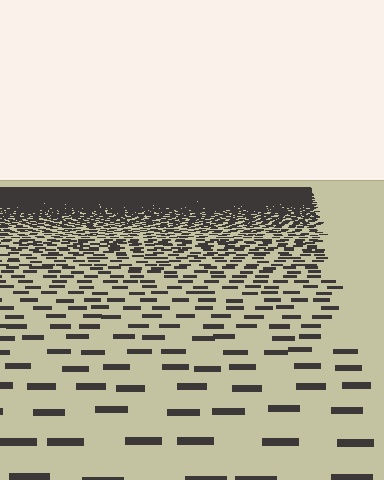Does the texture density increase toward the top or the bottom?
Density increases toward the top.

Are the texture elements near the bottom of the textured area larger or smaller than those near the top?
Larger. Near the bottom, elements are closer to the viewer and appear at a bigger on-screen size.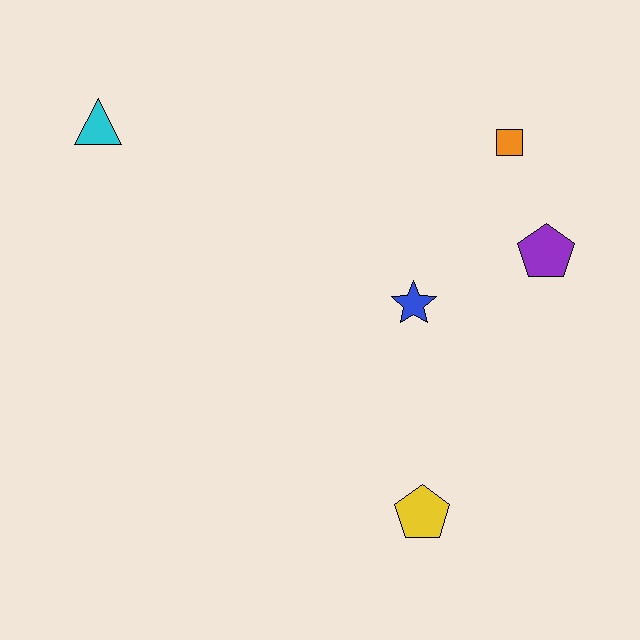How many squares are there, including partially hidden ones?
There is 1 square.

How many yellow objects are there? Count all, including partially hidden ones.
There is 1 yellow object.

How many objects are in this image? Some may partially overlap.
There are 5 objects.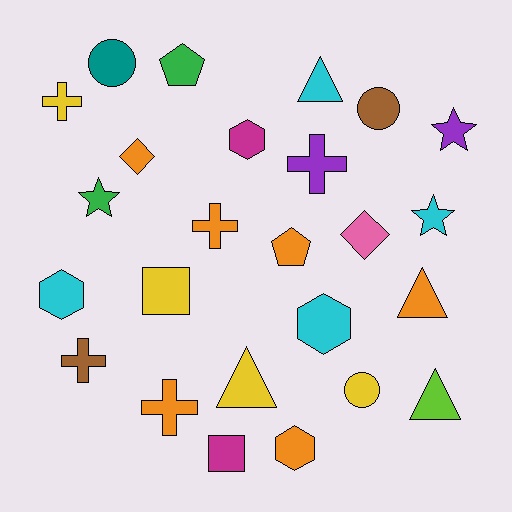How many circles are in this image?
There are 3 circles.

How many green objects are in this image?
There are 2 green objects.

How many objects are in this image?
There are 25 objects.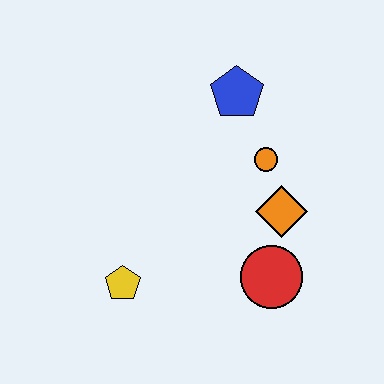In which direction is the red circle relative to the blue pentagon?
The red circle is below the blue pentagon.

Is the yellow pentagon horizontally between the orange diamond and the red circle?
No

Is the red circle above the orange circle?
No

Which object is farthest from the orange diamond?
The yellow pentagon is farthest from the orange diamond.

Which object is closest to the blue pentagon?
The orange circle is closest to the blue pentagon.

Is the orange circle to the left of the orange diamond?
Yes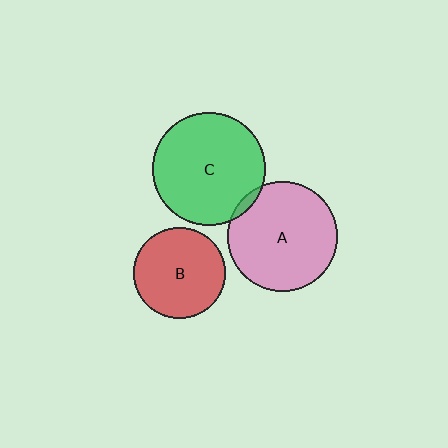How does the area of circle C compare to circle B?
Approximately 1.5 times.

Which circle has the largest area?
Circle C (green).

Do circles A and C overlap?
Yes.